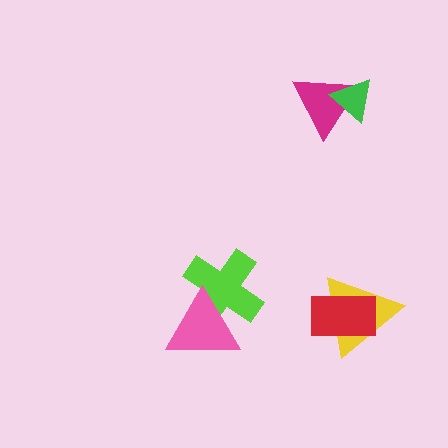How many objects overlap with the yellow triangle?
1 object overlaps with the yellow triangle.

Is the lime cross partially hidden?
Yes, it is partially covered by another shape.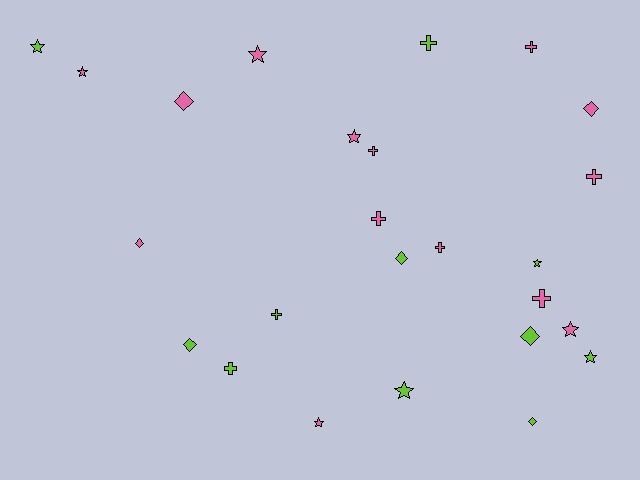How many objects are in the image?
There are 25 objects.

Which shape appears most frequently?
Star, with 9 objects.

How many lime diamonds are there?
There are 4 lime diamonds.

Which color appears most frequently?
Pink, with 14 objects.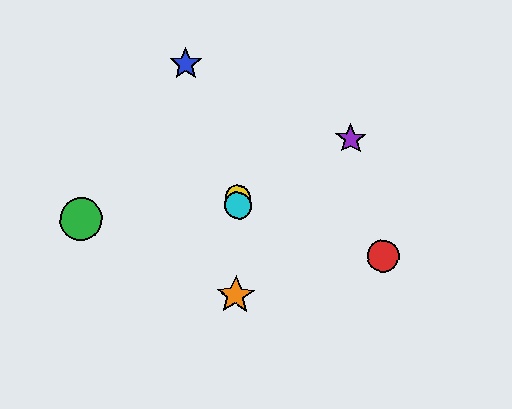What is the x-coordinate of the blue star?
The blue star is at x≈186.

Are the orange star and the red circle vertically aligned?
No, the orange star is at x≈236 and the red circle is at x≈383.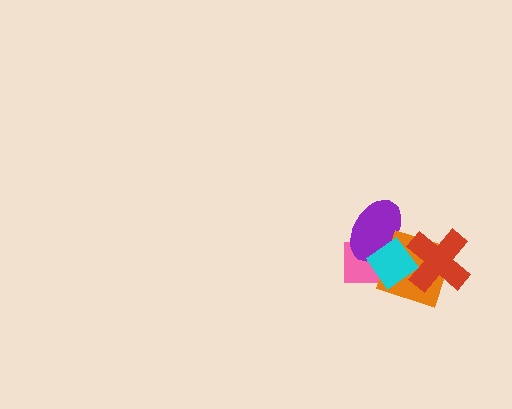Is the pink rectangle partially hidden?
Yes, it is partially covered by another shape.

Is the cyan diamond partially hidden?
Yes, it is partially covered by another shape.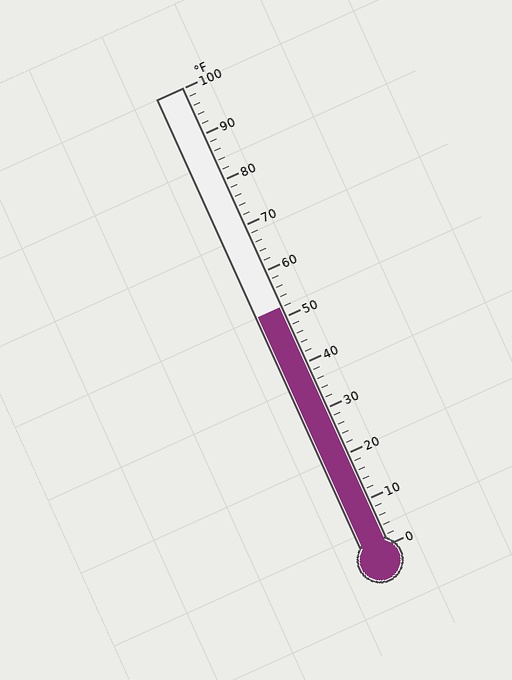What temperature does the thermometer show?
The thermometer shows approximately 52°F.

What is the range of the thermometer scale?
The thermometer scale ranges from 0°F to 100°F.